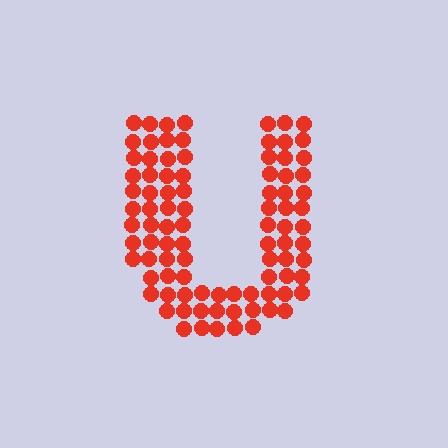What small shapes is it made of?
It is made of small circles.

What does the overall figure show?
The overall figure shows the letter U.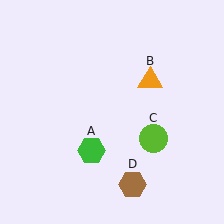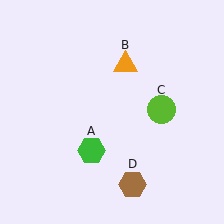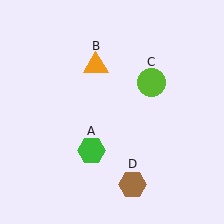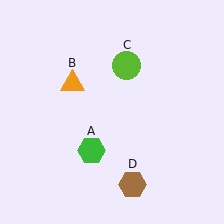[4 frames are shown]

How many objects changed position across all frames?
2 objects changed position: orange triangle (object B), lime circle (object C).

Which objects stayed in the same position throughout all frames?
Green hexagon (object A) and brown hexagon (object D) remained stationary.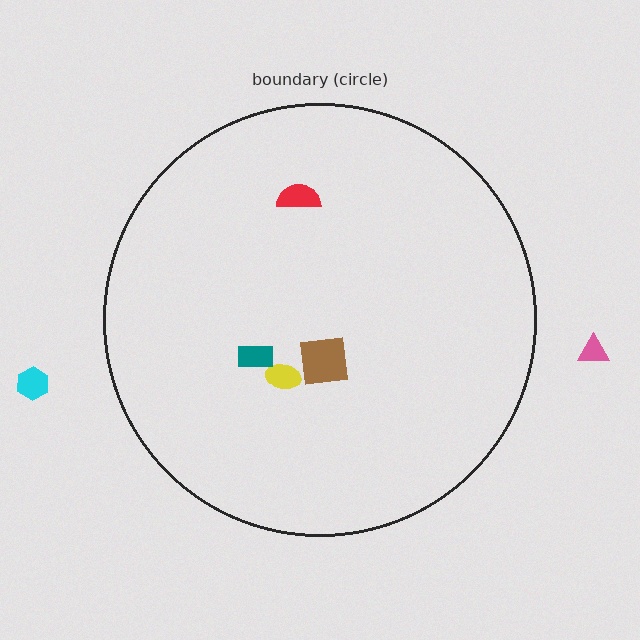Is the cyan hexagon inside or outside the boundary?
Outside.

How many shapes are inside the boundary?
4 inside, 2 outside.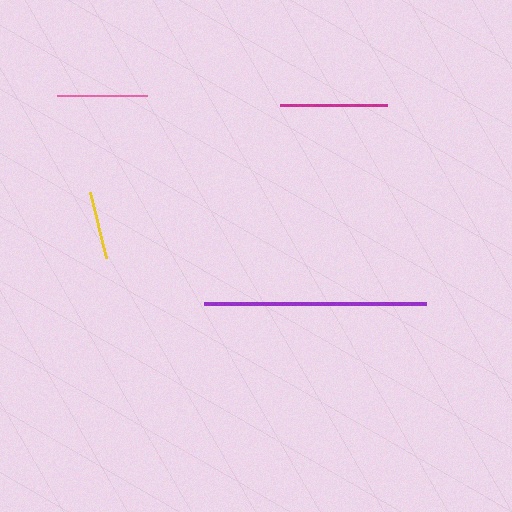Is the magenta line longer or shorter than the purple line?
The purple line is longer than the magenta line.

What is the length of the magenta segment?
The magenta segment is approximately 107 pixels long.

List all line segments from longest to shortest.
From longest to shortest: purple, magenta, pink, yellow.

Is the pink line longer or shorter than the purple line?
The purple line is longer than the pink line.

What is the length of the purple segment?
The purple segment is approximately 222 pixels long.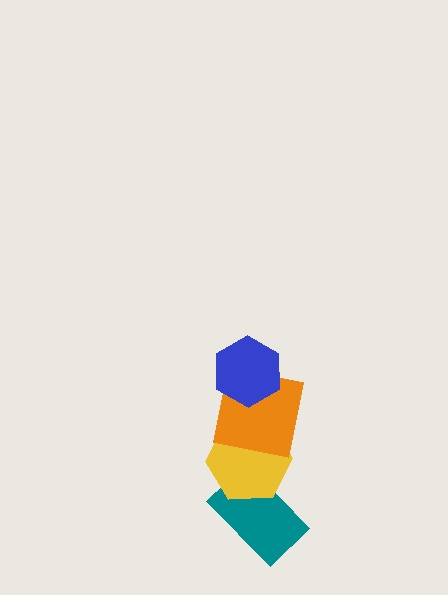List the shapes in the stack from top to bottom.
From top to bottom: the blue hexagon, the orange square, the yellow hexagon, the teal rectangle.